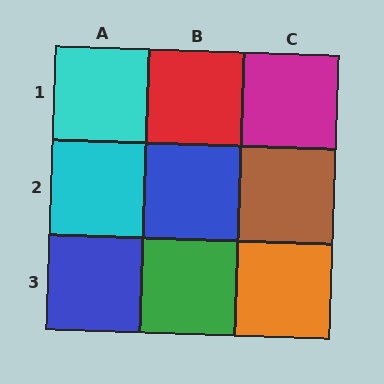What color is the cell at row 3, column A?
Blue.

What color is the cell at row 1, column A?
Cyan.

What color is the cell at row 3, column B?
Green.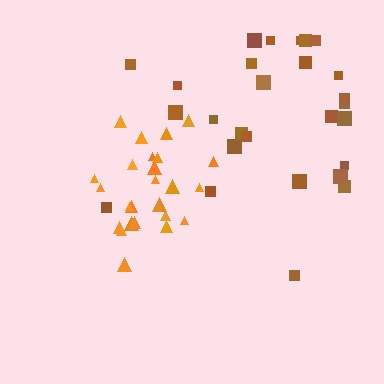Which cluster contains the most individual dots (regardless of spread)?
Brown (27).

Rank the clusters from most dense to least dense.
orange, brown.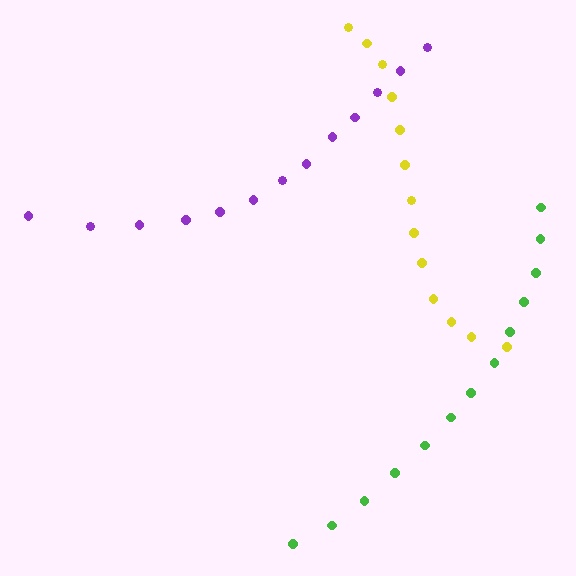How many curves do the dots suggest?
There are 3 distinct paths.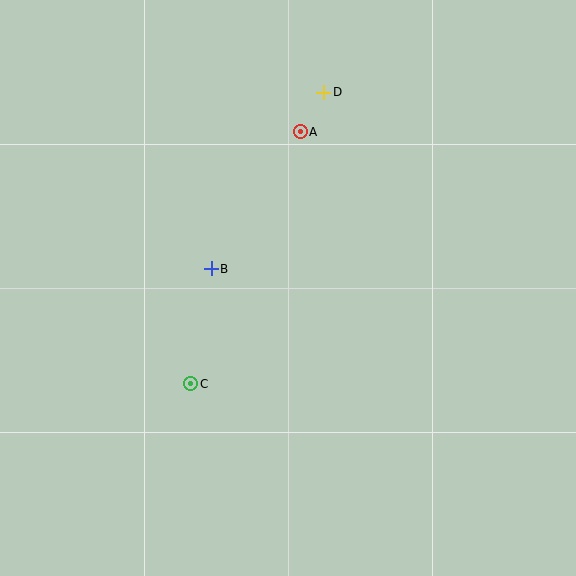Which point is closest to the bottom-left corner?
Point C is closest to the bottom-left corner.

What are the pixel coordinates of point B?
Point B is at (211, 269).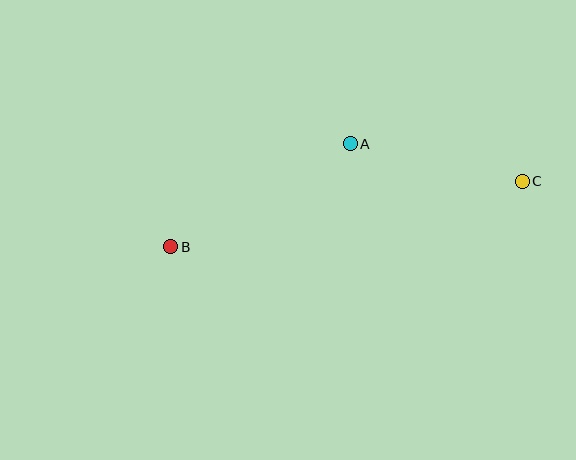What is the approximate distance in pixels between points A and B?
The distance between A and B is approximately 207 pixels.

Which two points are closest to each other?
Points A and C are closest to each other.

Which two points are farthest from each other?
Points B and C are farthest from each other.